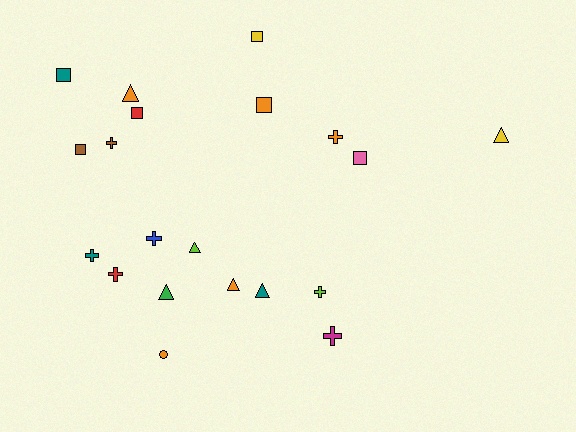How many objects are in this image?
There are 20 objects.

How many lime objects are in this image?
There are 2 lime objects.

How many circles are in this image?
There is 1 circle.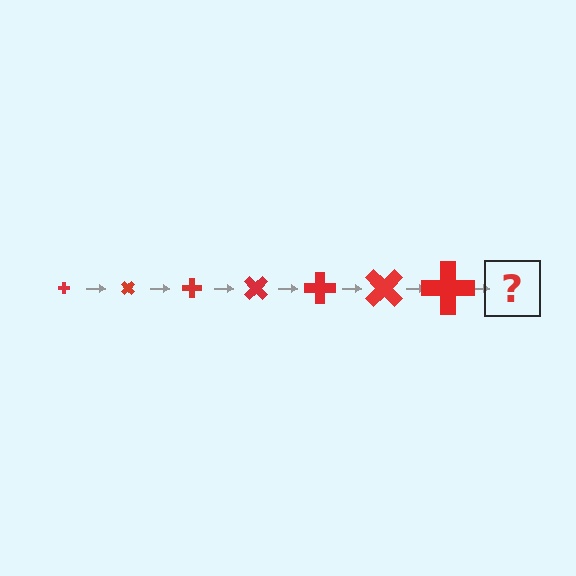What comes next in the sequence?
The next element should be a cross, larger than the previous one and rotated 315 degrees from the start.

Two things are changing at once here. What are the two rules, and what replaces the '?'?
The two rules are that the cross grows larger each step and it rotates 45 degrees each step. The '?' should be a cross, larger than the previous one and rotated 315 degrees from the start.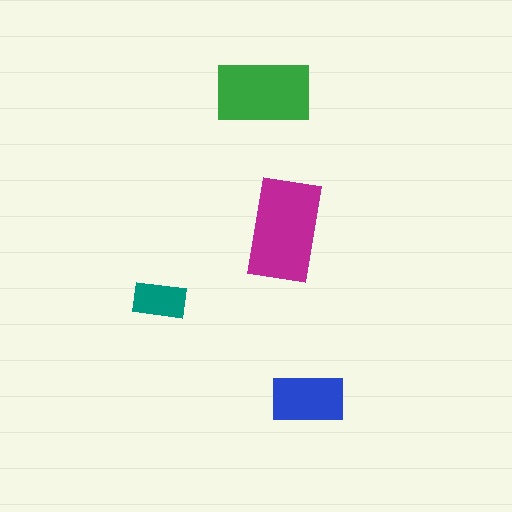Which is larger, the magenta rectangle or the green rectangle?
The magenta one.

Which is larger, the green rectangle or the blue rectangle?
The green one.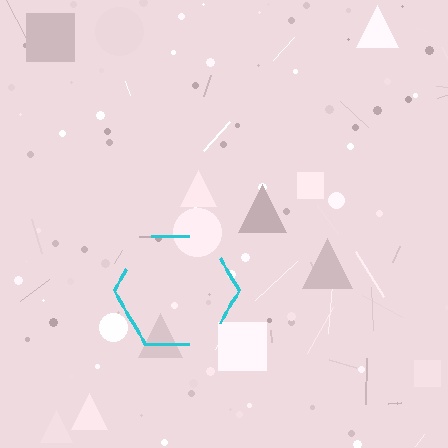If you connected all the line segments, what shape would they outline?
They would outline a hexagon.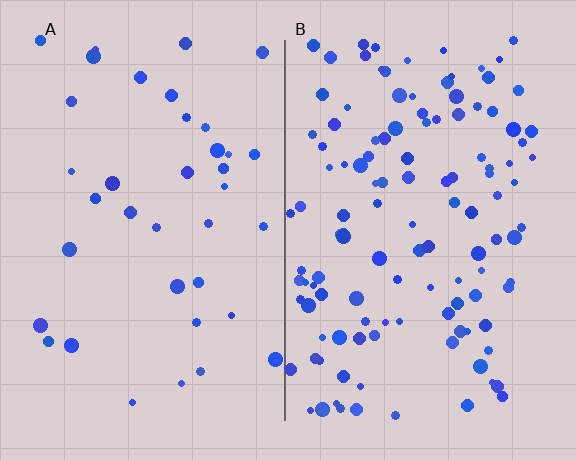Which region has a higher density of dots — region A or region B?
B (the right).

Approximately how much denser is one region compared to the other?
Approximately 3.2× — region B over region A.